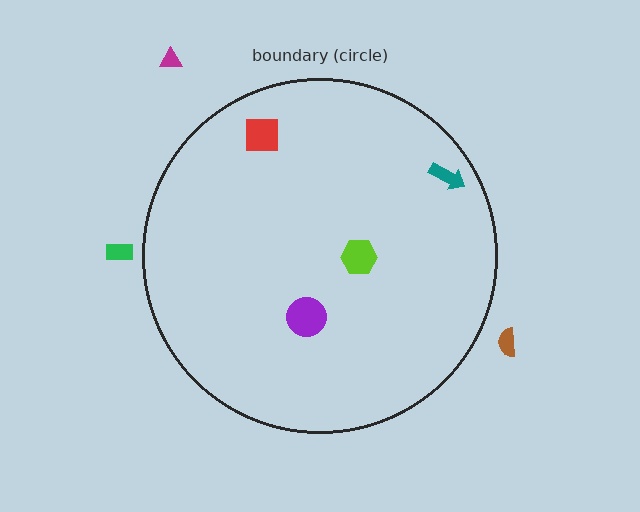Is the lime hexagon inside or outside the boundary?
Inside.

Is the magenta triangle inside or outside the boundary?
Outside.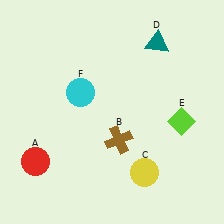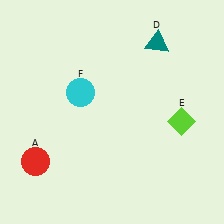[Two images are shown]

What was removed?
The brown cross (B), the yellow circle (C) were removed in Image 2.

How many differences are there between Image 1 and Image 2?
There are 2 differences between the two images.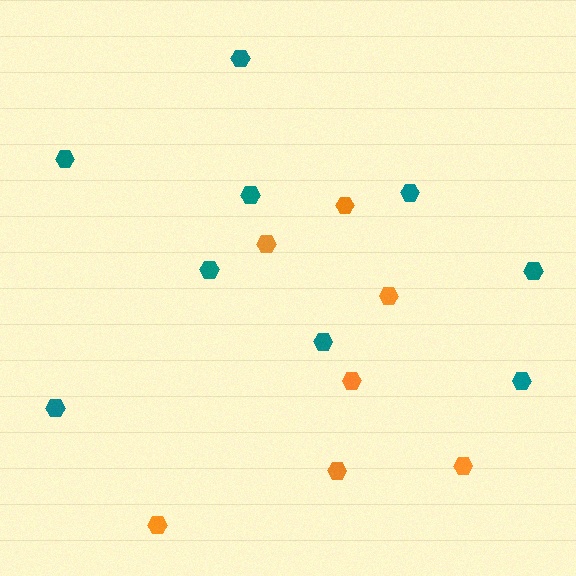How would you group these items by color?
There are 2 groups: one group of teal hexagons (9) and one group of orange hexagons (7).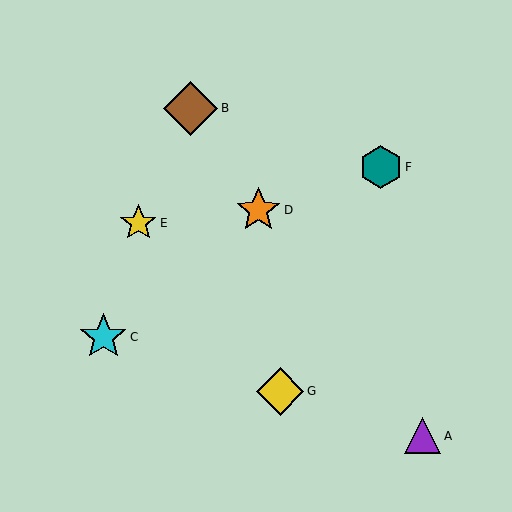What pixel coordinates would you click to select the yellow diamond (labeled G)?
Click at (280, 391) to select the yellow diamond G.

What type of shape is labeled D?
Shape D is an orange star.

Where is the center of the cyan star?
The center of the cyan star is at (103, 337).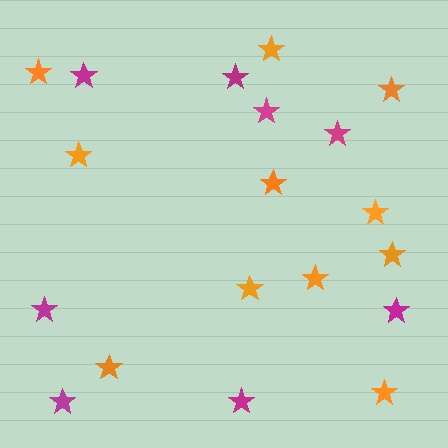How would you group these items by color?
There are 2 groups: one group of magenta stars (8) and one group of orange stars (11).